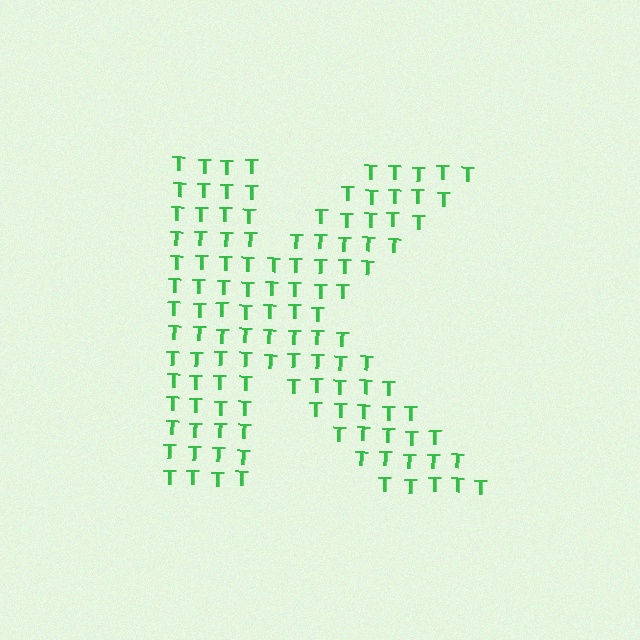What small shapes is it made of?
It is made of small letter T's.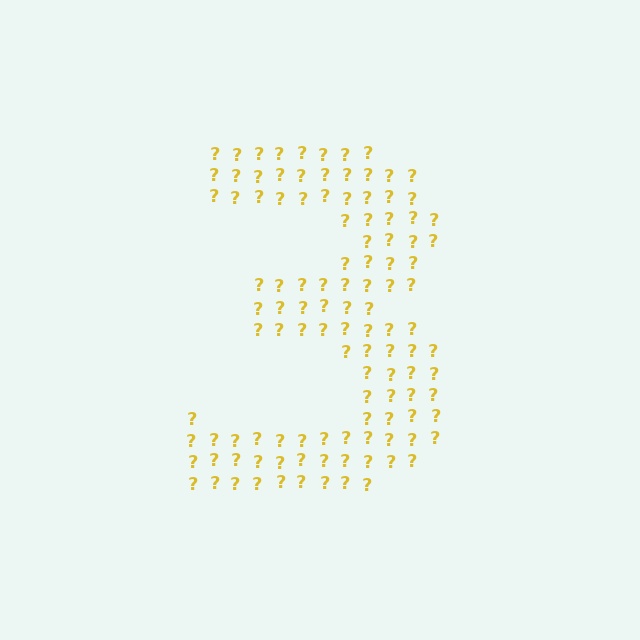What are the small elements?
The small elements are question marks.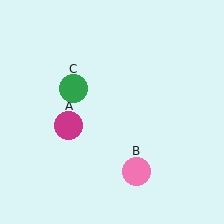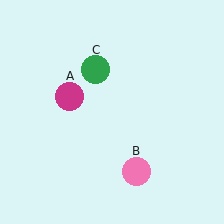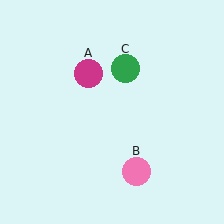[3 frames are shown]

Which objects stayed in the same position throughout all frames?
Pink circle (object B) remained stationary.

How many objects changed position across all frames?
2 objects changed position: magenta circle (object A), green circle (object C).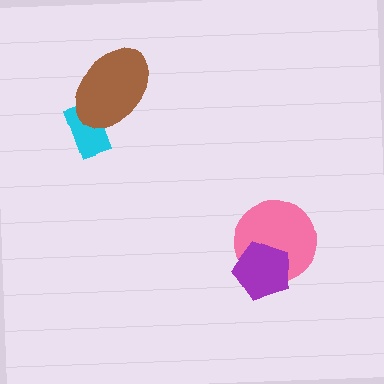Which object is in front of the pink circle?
The purple pentagon is in front of the pink circle.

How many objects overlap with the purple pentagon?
1 object overlaps with the purple pentagon.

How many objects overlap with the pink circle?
1 object overlaps with the pink circle.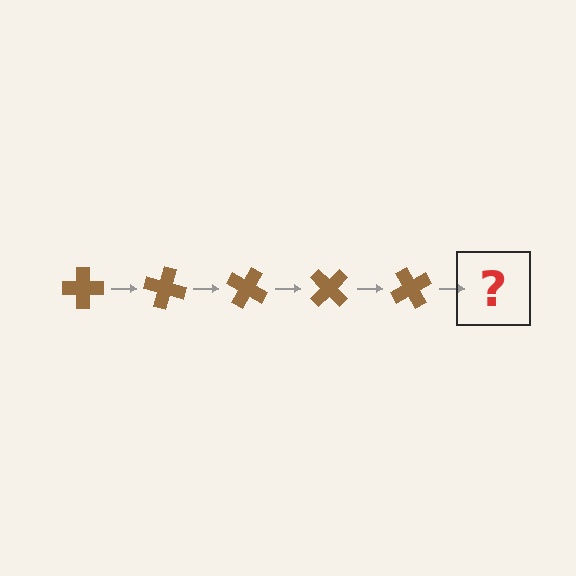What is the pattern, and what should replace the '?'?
The pattern is that the cross rotates 15 degrees each step. The '?' should be a brown cross rotated 75 degrees.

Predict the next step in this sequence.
The next step is a brown cross rotated 75 degrees.